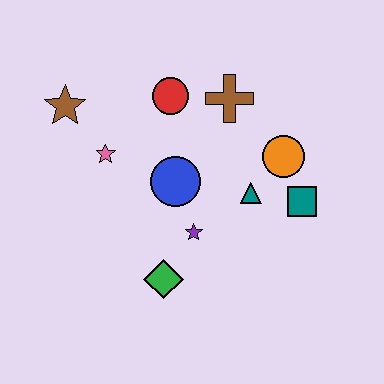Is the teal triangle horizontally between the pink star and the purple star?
No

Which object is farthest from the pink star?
The teal square is farthest from the pink star.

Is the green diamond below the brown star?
Yes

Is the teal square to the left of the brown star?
No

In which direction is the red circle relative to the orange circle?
The red circle is to the left of the orange circle.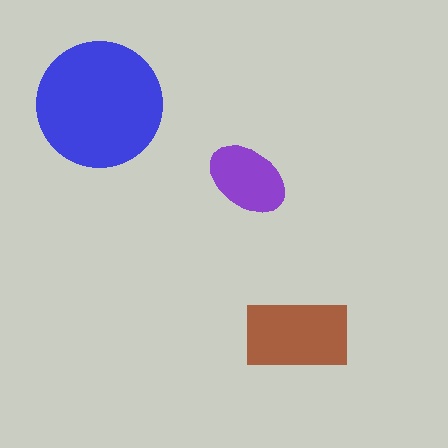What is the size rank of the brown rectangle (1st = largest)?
2nd.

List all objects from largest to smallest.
The blue circle, the brown rectangle, the purple ellipse.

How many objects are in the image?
There are 3 objects in the image.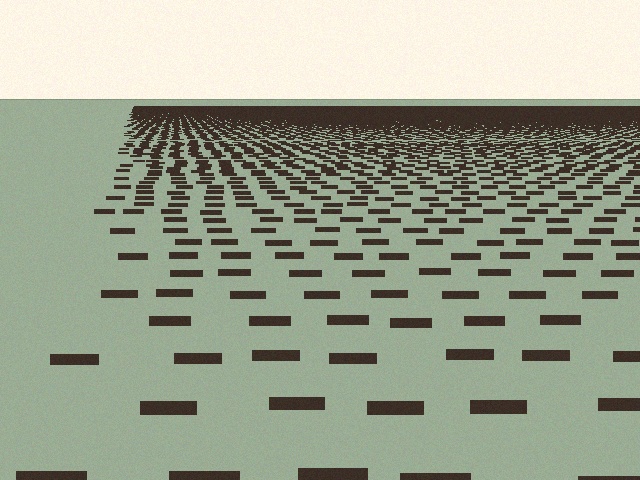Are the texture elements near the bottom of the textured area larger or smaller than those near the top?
Larger. Near the bottom, elements are closer to the viewer and appear at a bigger on-screen size.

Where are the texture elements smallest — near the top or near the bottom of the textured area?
Near the top.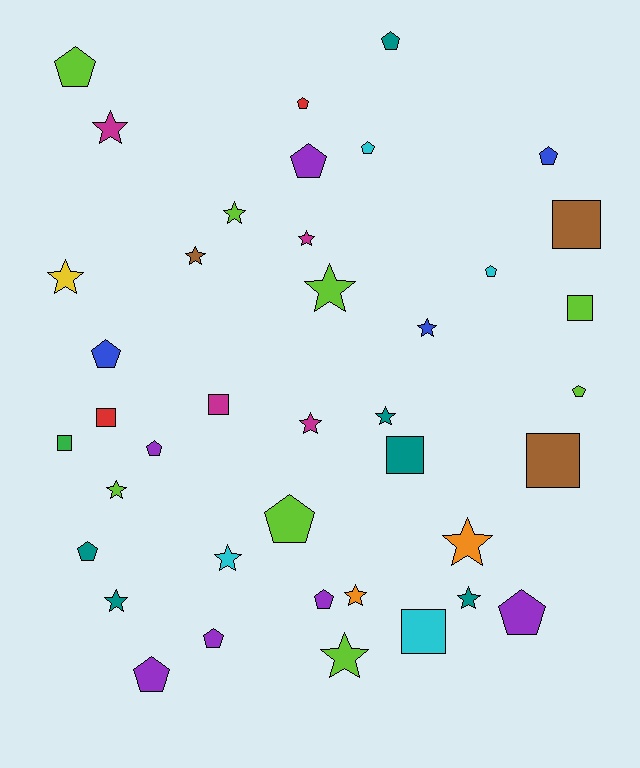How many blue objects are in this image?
There are 3 blue objects.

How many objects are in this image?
There are 40 objects.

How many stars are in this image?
There are 16 stars.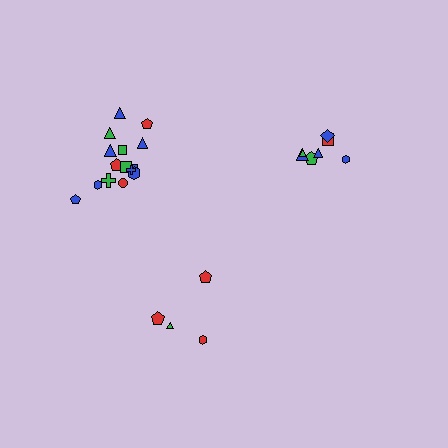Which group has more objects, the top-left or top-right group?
The top-left group.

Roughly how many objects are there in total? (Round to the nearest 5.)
Roughly 25 objects in total.